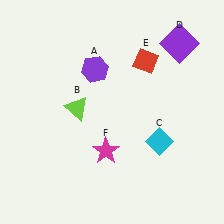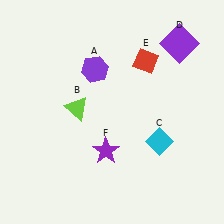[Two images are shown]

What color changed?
The star (F) changed from magenta in Image 1 to purple in Image 2.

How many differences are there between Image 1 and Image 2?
There is 1 difference between the two images.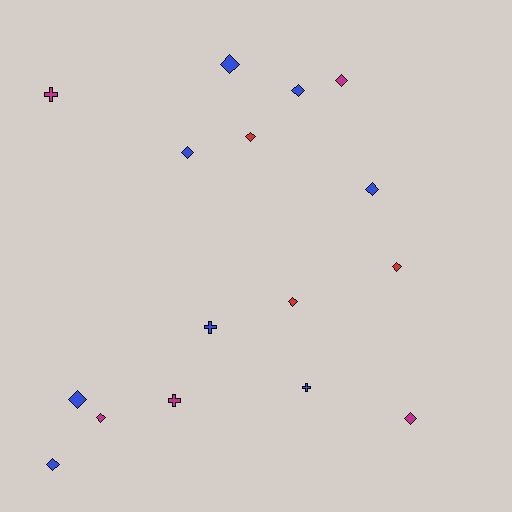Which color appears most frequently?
Blue, with 8 objects.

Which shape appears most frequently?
Diamond, with 12 objects.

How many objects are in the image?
There are 16 objects.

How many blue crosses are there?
There are 2 blue crosses.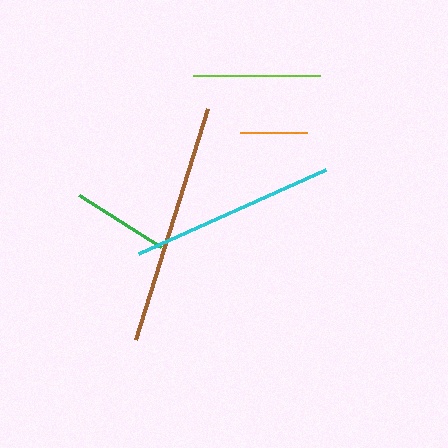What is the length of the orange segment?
The orange segment is approximately 67 pixels long.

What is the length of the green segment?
The green segment is approximately 97 pixels long.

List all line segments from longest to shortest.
From longest to shortest: brown, cyan, lime, green, orange.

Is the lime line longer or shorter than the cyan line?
The cyan line is longer than the lime line.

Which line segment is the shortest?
The orange line is the shortest at approximately 67 pixels.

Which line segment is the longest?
The brown line is the longest at approximately 242 pixels.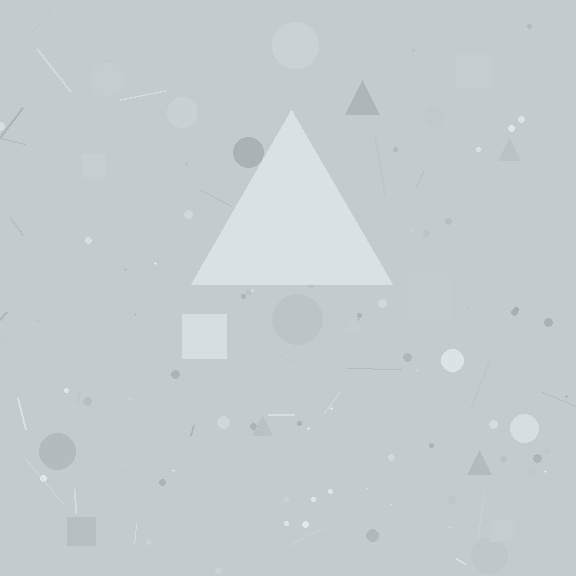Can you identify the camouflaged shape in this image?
The camouflaged shape is a triangle.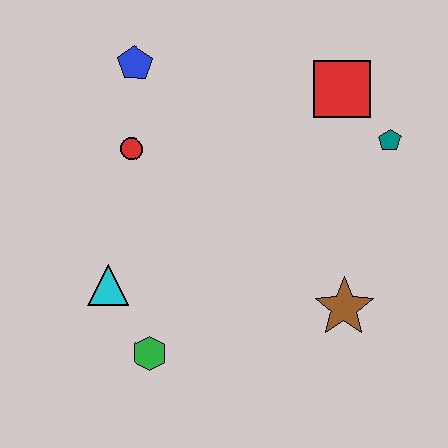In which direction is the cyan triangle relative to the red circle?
The cyan triangle is below the red circle.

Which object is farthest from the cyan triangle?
The teal pentagon is farthest from the cyan triangle.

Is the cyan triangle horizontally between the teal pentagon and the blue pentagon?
No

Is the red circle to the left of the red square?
Yes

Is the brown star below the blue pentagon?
Yes